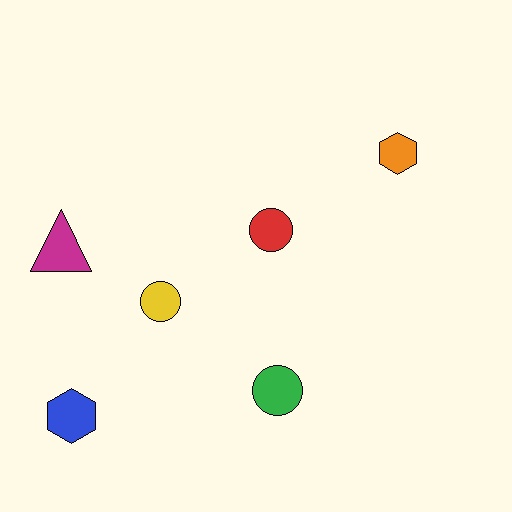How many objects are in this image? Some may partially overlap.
There are 6 objects.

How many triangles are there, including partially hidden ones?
There is 1 triangle.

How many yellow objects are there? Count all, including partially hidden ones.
There is 1 yellow object.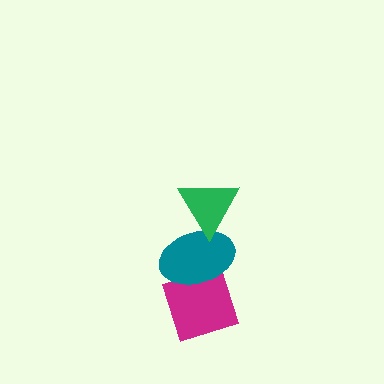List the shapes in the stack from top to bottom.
From top to bottom: the green triangle, the teal ellipse, the magenta diamond.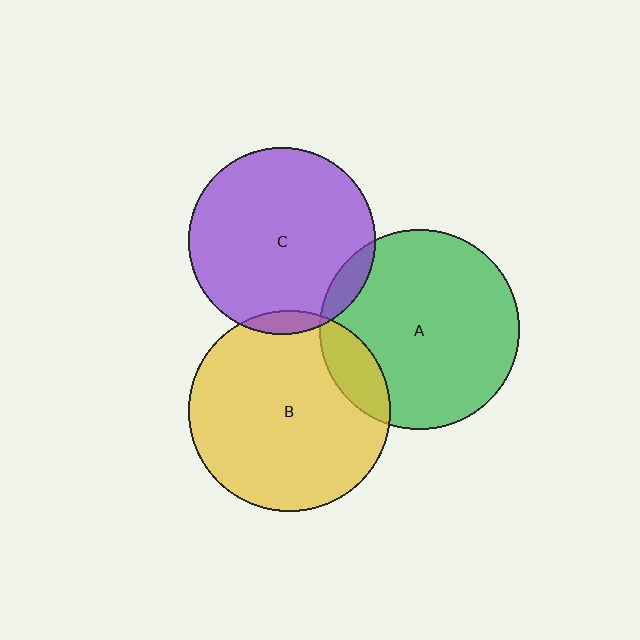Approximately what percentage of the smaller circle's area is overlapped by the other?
Approximately 5%.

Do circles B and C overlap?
Yes.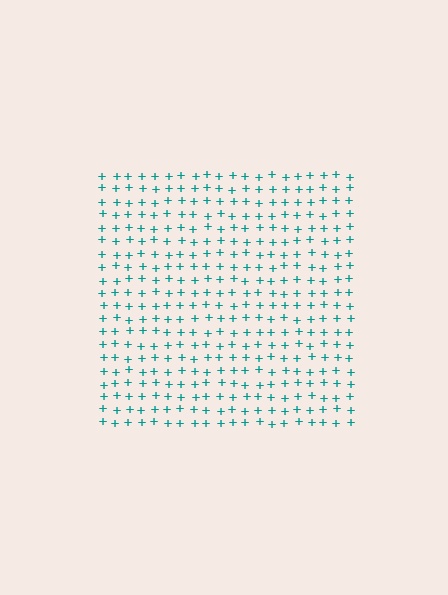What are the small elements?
The small elements are plus signs.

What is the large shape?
The large shape is a square.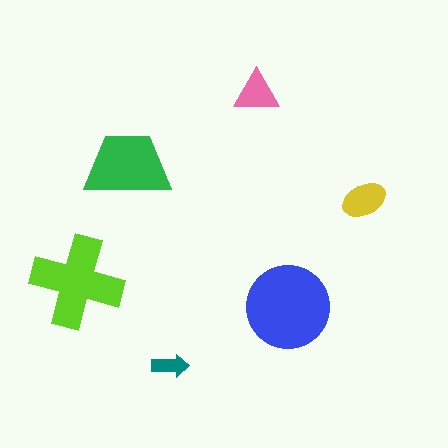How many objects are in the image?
There are 6 objects in the image.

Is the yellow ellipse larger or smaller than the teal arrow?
Larger.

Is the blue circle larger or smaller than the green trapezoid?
Larger.